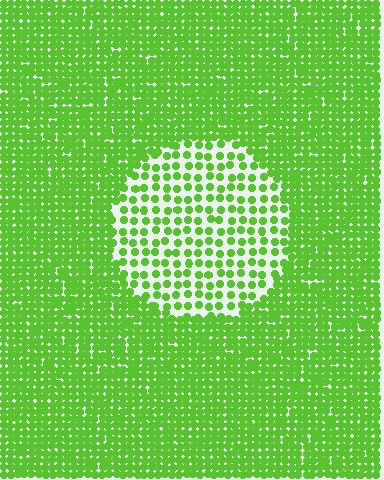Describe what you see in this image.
The image contains small lime elements arranged at two different densities. A circle-shaped region is visible where the elements are less densely packed than the surrounding area.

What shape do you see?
I see a circle.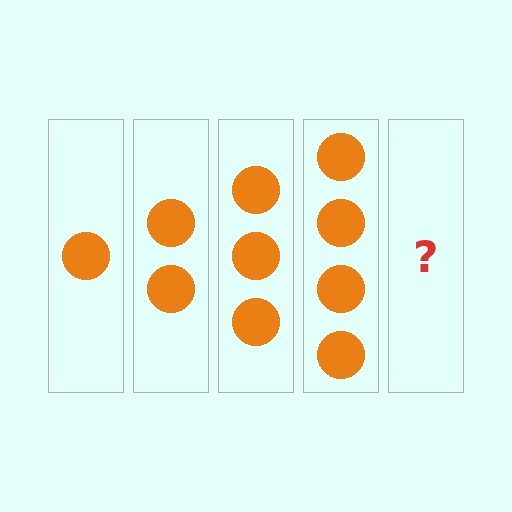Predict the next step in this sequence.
The next step is 5 circles.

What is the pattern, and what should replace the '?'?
The pattern is that each step adds one more circle. The '?' should be 5 circles.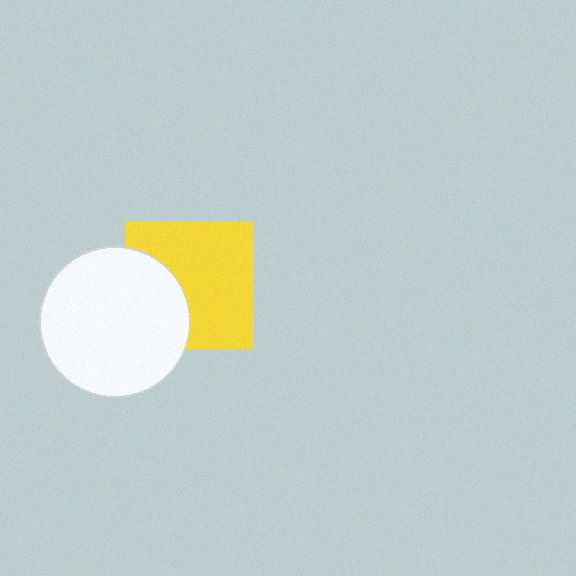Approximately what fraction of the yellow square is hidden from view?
Roughly 34% of the yellow square is hidden behind the white circle.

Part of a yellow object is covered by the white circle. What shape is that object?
It is a square.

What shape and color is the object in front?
The object in front is a white circle.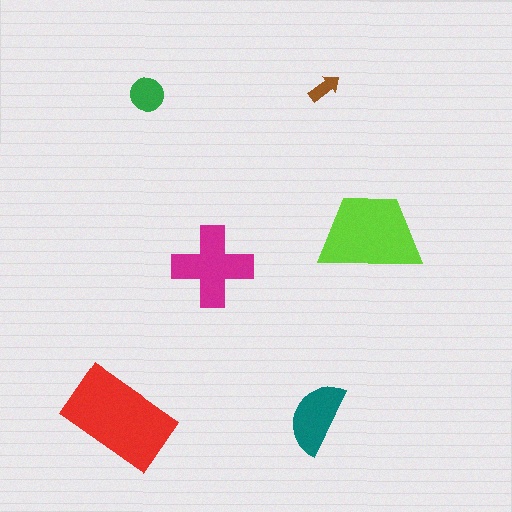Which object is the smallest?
The brown arrow.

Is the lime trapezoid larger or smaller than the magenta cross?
Larger.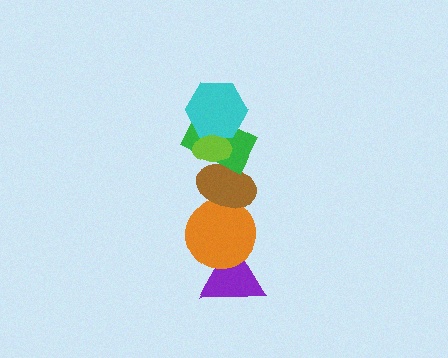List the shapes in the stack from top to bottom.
From top to bottom: the lime ellipse, the cyan hexagon, the green rectangle, the brown ellipse, the orange circle, the purple triangle.